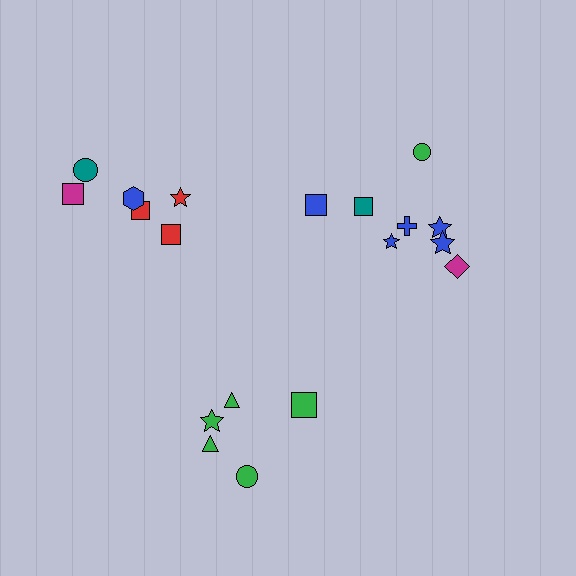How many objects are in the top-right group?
There are 8 objects.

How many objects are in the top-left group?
There are 6 objects.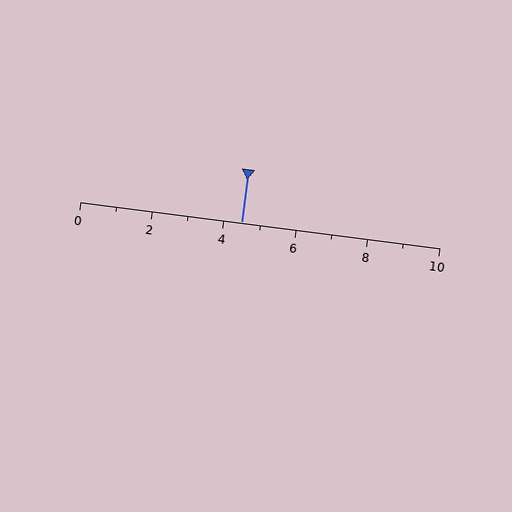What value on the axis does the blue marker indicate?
The marker indicates approximately 4.5.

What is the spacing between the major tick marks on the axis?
The major ticks are spaced 2 apart.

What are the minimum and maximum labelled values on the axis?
The axis runs from 0 to 10.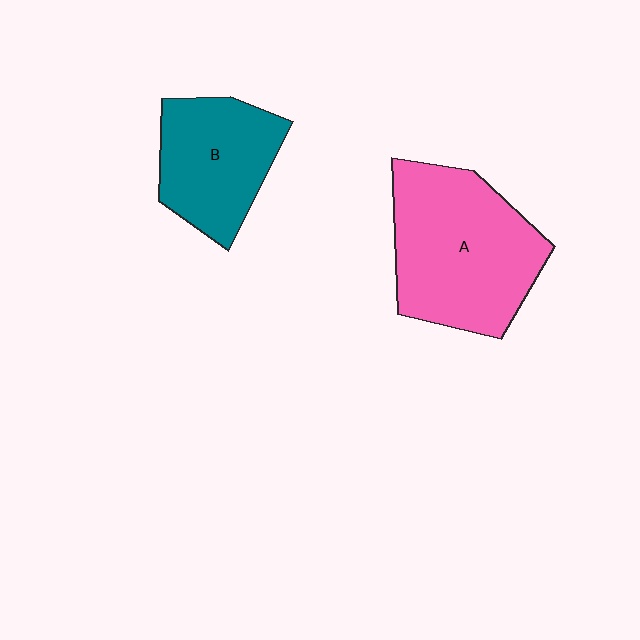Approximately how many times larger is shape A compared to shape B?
Approximately 1.5 times.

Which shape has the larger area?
Shape A (pink).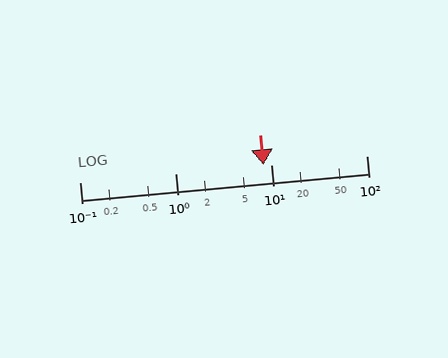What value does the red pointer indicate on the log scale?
The pointer indicates approximately 8.3.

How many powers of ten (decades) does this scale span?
The scale spans 3 decades, from 0.1 to 100.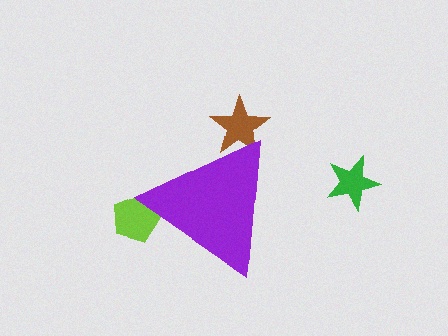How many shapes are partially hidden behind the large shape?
2 shapes are partially hidden.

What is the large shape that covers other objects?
A purple triangle.